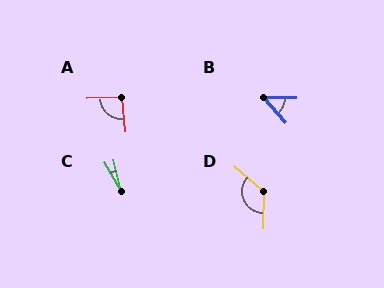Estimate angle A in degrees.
Approximately 92 degrees.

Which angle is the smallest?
C, at approximately 15 degrees.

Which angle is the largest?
D, at approximately 130 degrees.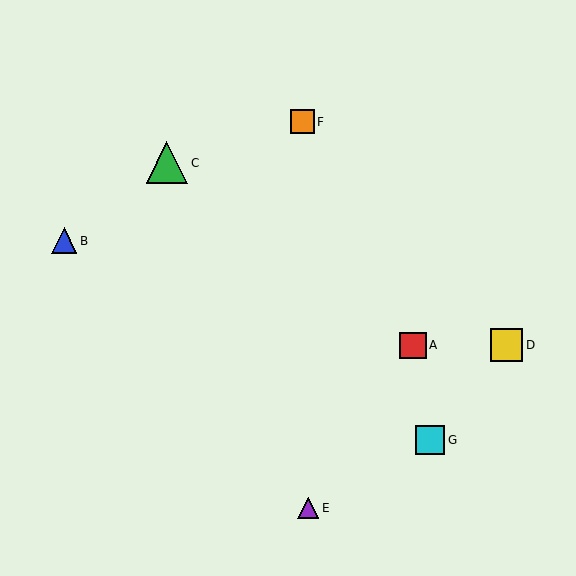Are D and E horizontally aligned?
No, D is at y≈345 and E is at y≈508.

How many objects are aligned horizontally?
2 objects (A, D) are aligned horizontally.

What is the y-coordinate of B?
Object B is at y≈241.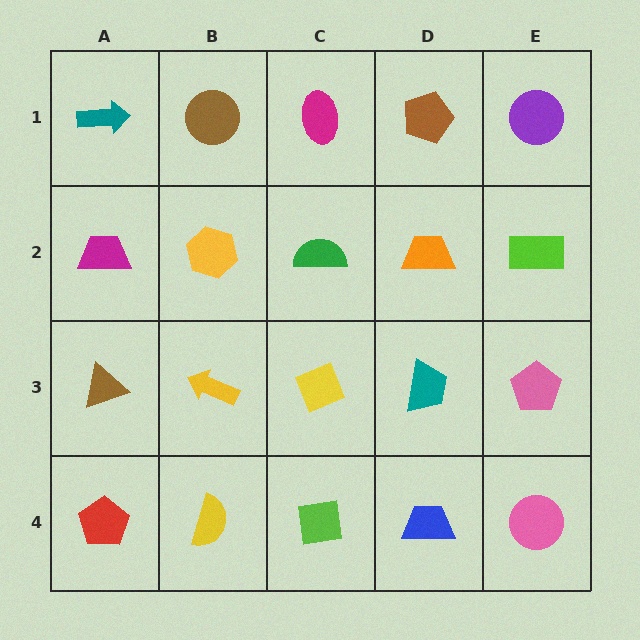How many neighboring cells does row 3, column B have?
4.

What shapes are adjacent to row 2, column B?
A brown circle (row 1, column B), a yellow arrow (row 3, column B), a magenta trapezoid (row 2, column A), a green semicircle (row 2, column C).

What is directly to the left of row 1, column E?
A brown pentagon.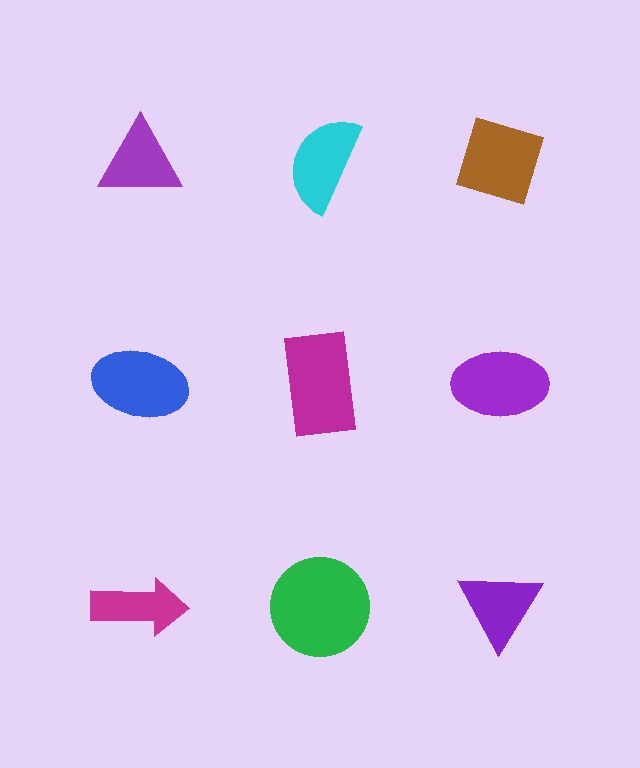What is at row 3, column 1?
A magenta arrow.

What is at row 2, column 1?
A blue ellipse.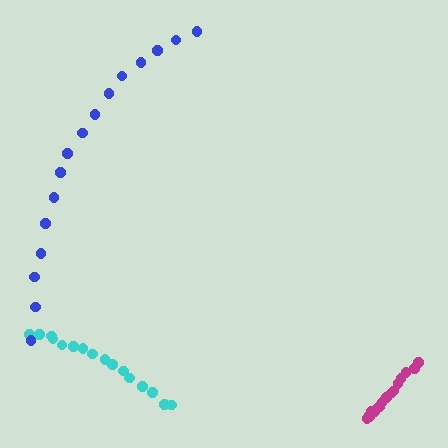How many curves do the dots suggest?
There are 3 distinct paths.